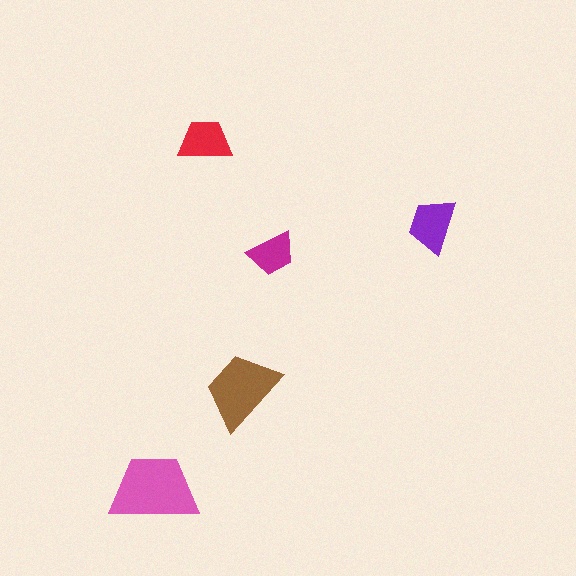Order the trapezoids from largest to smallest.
the pink one, the brown one, the purple one, the red one, the magenta one.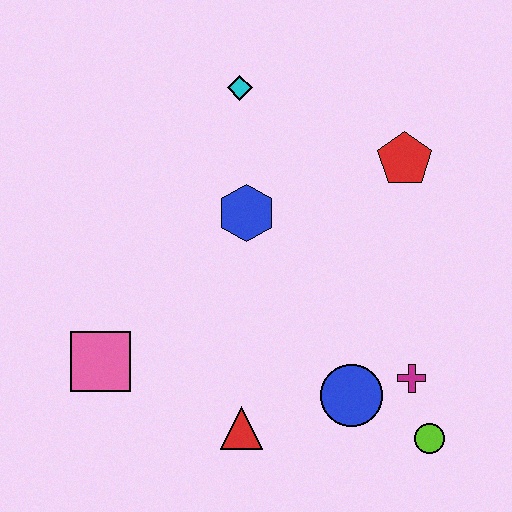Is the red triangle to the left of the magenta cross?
Yes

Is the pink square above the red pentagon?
No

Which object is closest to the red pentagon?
The blue hexagon is closest to the red pentagon.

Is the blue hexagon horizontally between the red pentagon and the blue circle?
No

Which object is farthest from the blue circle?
The cyan diamond is farthest from the blue circle.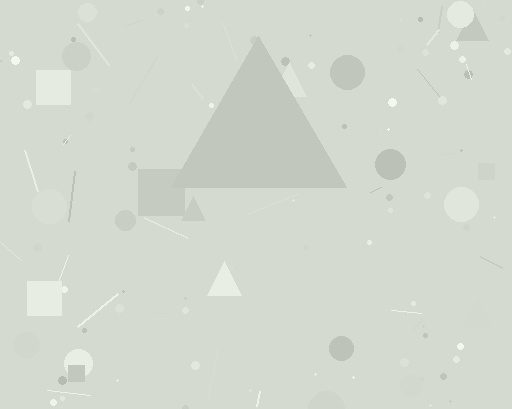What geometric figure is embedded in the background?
A triangle is embedded in the background.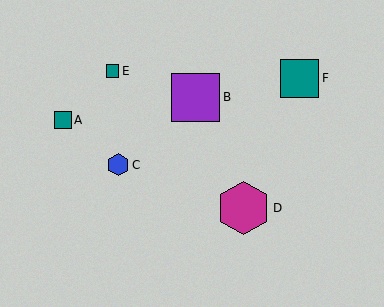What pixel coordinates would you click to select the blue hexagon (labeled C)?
Click at (118, 165) to select the blue hexagon C.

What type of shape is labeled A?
Shape A is a teal square.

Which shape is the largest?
The magenta hexagon (labeled D) is the largest.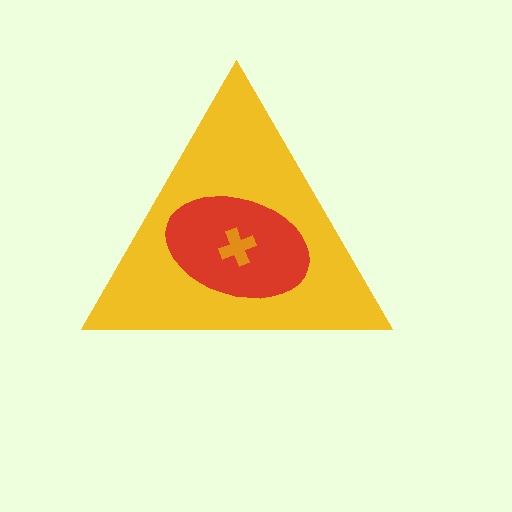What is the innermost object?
The orange cross.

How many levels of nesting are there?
3.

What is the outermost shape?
The yellow triangle.